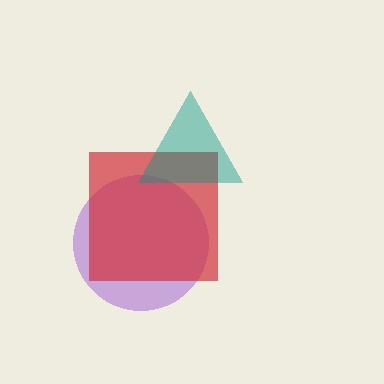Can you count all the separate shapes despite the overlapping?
Yes, there are 3 separate shapes.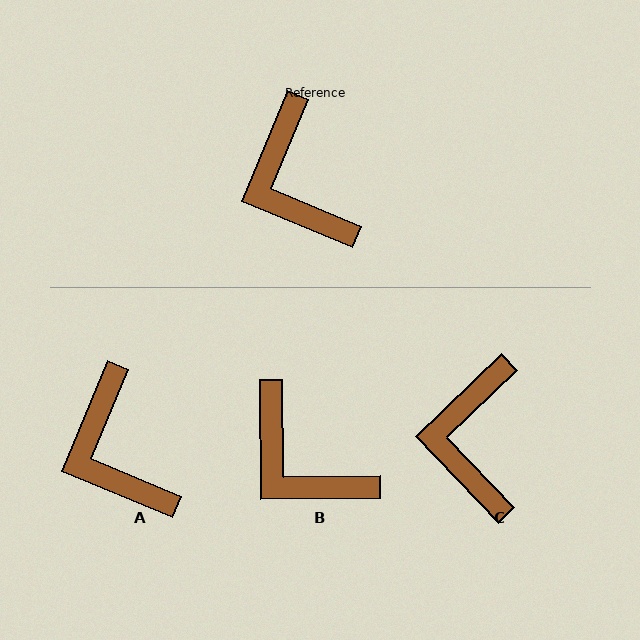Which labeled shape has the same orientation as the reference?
A.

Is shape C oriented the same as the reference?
No, it is off by about 24 degrees.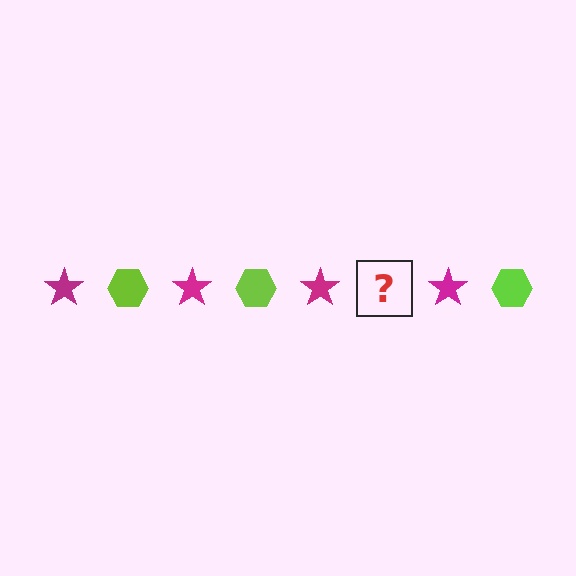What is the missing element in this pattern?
The missing element is a lime hexagon.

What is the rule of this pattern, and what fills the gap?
The rule is that the pattern alternates between magenta star and lime hexagon. The gap should be filled with a lime hexagon.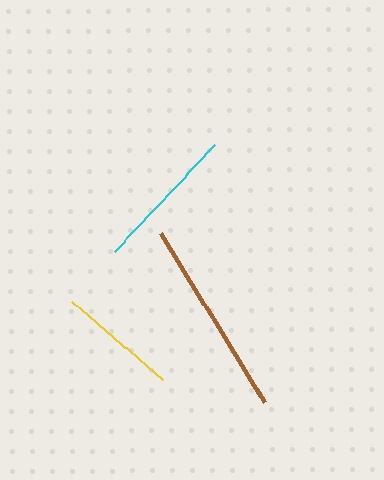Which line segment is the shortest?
The yellow line is the shortest at approximately 120 pixels.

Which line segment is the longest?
The brown line is the longest at approximately 199 pixels.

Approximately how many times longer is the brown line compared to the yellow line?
The brown line is approximately 1.7 times the length of the yellow line.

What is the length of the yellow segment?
The yellow segment is approximately 120 pixels long.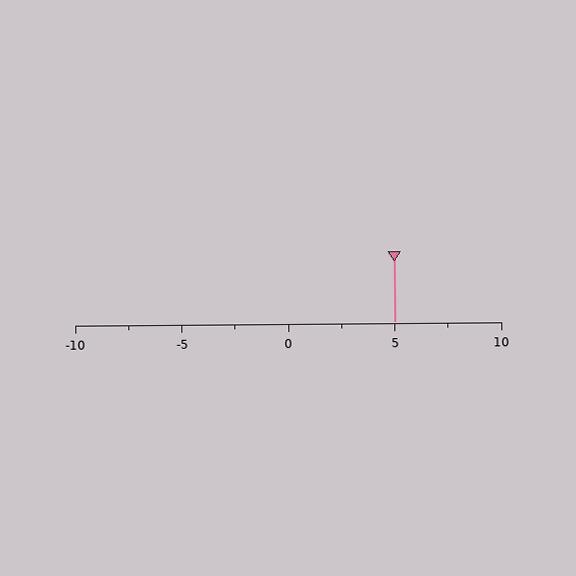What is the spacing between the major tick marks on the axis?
The major ticks are spaced 5 apart.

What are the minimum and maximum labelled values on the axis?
The axis runs from -10 to 10.